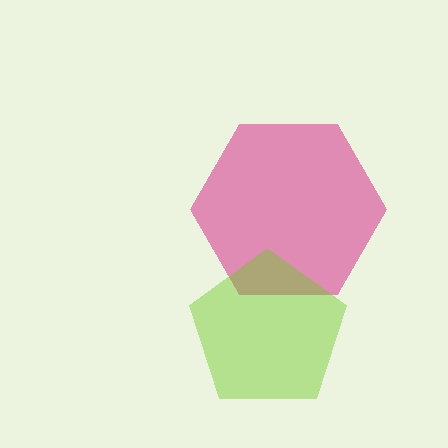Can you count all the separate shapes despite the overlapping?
Yes, there are 2 separate shapes.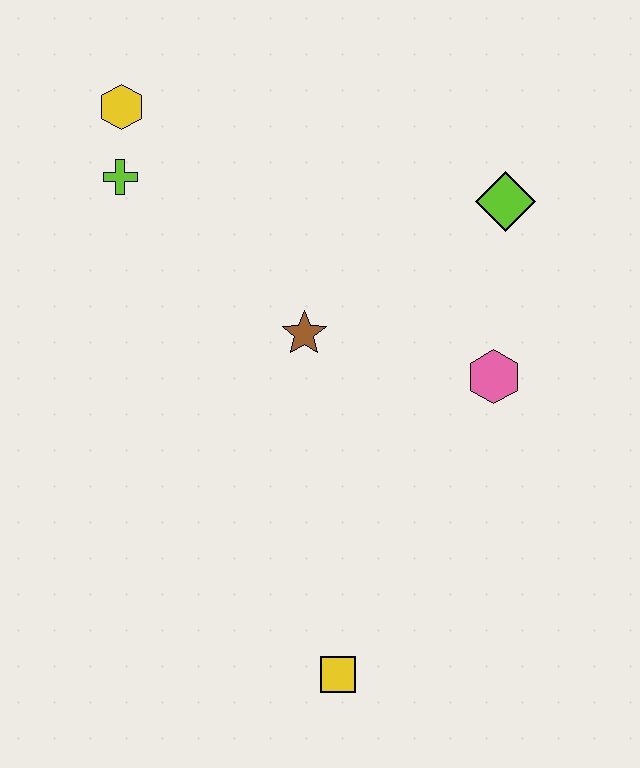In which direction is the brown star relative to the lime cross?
The brown star is to the right of the lime cross.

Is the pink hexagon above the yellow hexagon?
No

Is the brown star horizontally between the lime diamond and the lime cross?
Yes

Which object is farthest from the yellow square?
The yellow hexagon is farthest from the yellow square.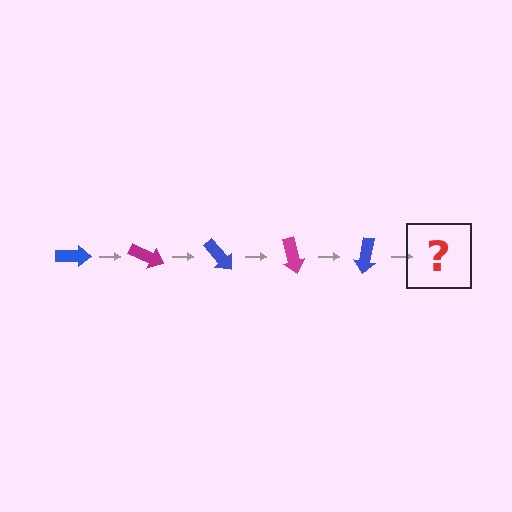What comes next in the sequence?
The next element should be a magenta arrow, rotated 125 degrees from the start.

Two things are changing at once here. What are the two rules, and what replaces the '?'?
The two rules are that it rotates 25 degrees each step and the color cycles through blue and magenta. The '?' should be a magenta arrow, rotated 125 degrees from the start.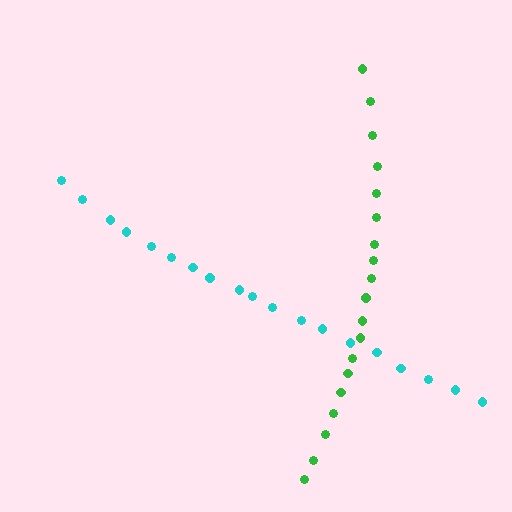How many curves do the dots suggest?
There are 2 distinct paths.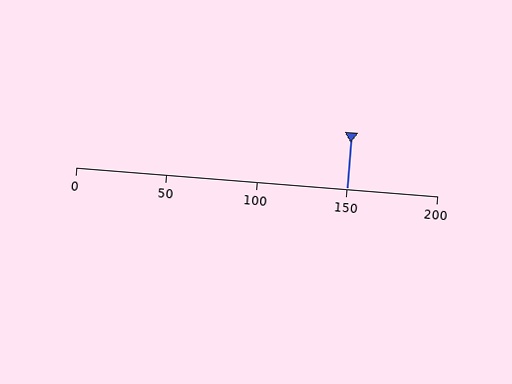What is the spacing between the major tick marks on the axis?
The major ticks are spaced 50 apart.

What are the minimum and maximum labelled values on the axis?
The axis runs from 0 to 200.